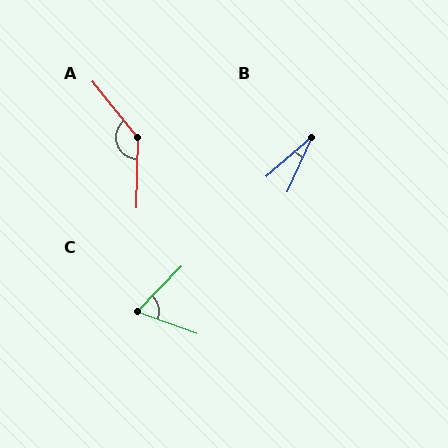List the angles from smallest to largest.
B (25°), C (65°), A (140°).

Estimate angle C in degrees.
Approximately 65 degrees.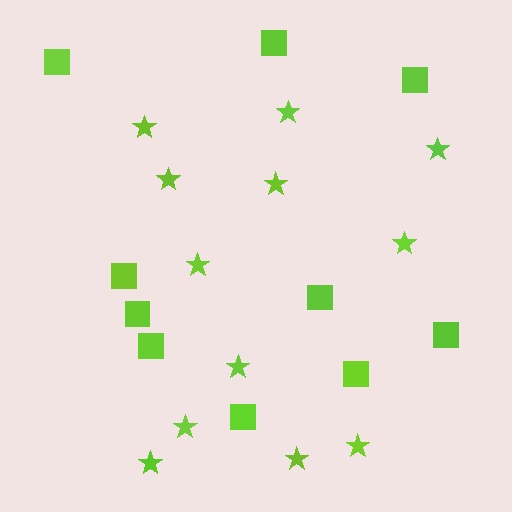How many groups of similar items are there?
There are 2 groups: one group of squares (10) and one group of stars (12).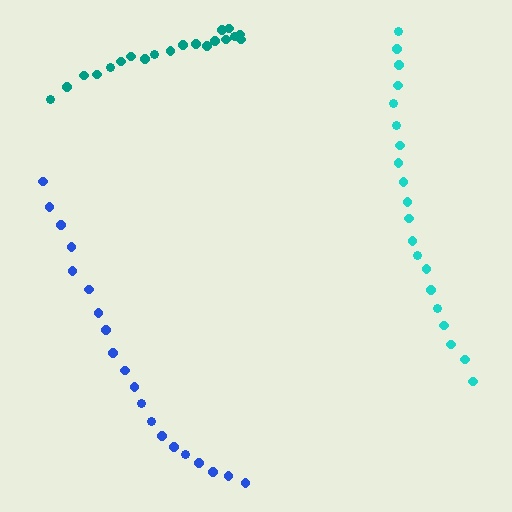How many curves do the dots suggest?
There are 3 distinct paths.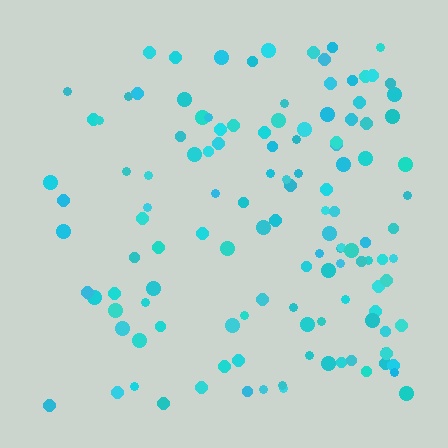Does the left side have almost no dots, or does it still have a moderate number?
Still a moderate number, just noticeably fewer than the right.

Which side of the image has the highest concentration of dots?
The right.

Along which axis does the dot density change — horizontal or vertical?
Horizontal.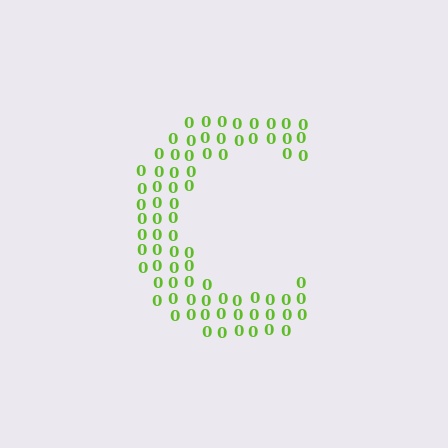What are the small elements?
The small elements are digit 0's.